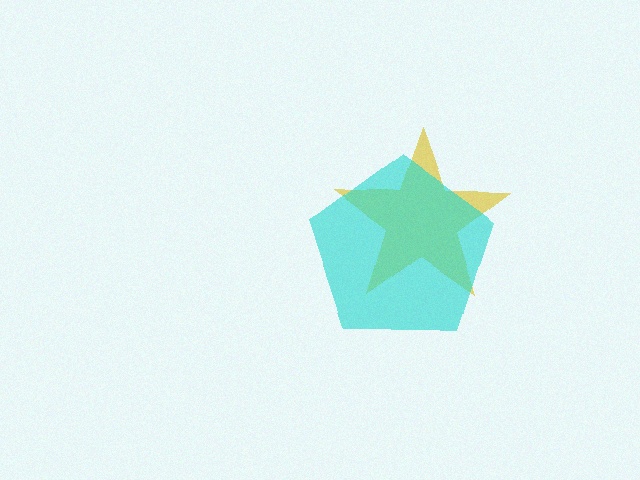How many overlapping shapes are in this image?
There are 2 overlapping shapes in the image.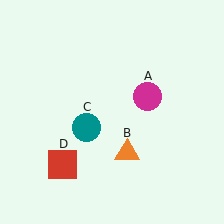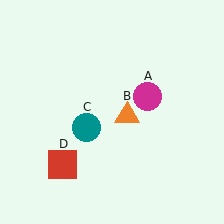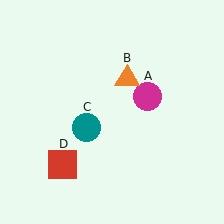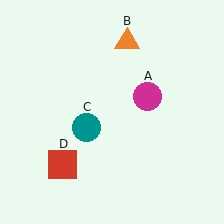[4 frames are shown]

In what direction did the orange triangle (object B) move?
The orange triangle (object B) moved up.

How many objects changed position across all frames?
1 object changed position: orange triangle (object B).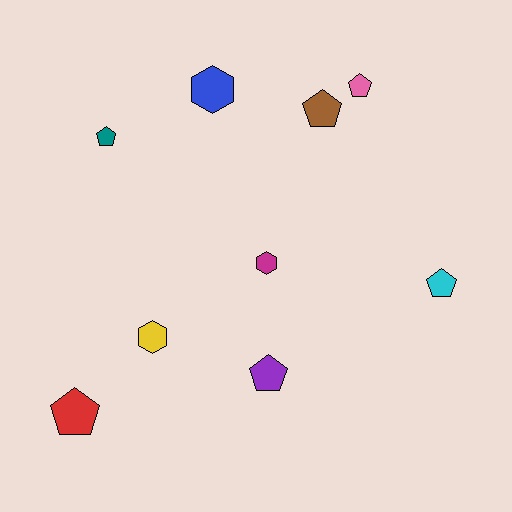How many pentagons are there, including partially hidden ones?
There are 6 pentagons.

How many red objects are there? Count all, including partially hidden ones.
There is 1 red object.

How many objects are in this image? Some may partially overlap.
There are 9 objects.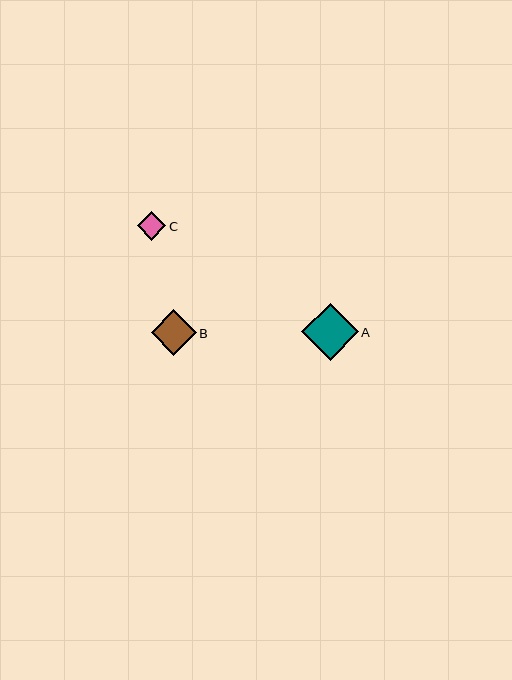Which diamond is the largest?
Diamond A is the largest with a size of approximately 56 pixels.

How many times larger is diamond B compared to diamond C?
Diamond B is approximately 1.6 times the size of diamond C.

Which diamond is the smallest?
Diamond C is the smallest with a size of approximately 29 pixels.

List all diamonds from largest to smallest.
From largest to smallest: A, B, C.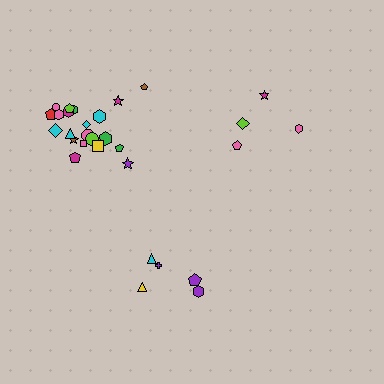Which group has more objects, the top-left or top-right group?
The top-left group.